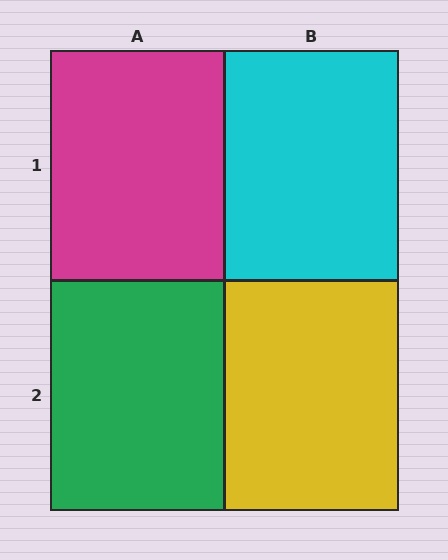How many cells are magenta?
1 cell is magenta.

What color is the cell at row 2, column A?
Green.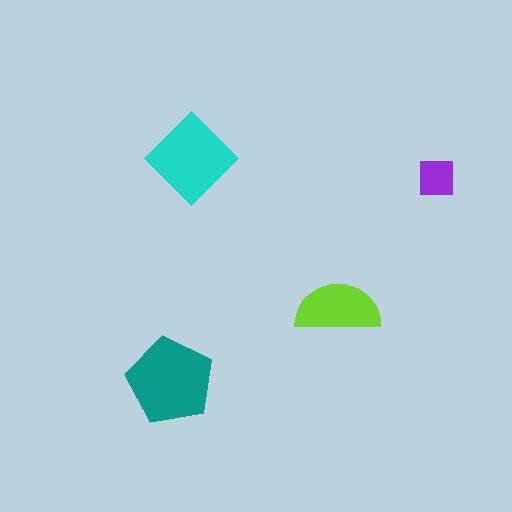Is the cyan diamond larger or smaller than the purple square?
Larger.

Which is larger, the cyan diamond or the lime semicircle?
The cyan diamond.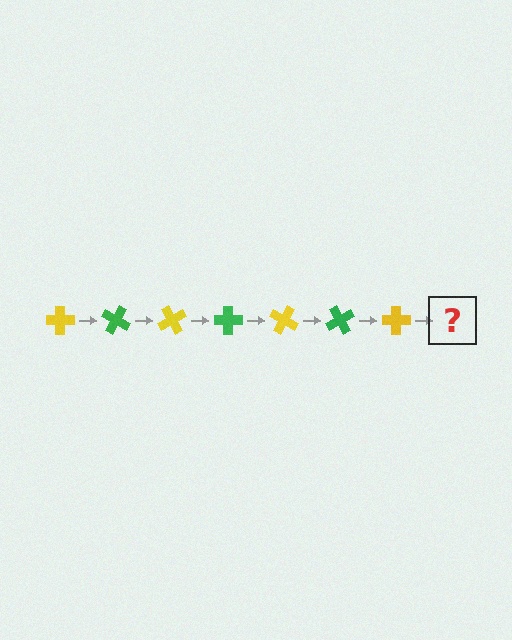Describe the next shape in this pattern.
It should be a green cross, rotated 210 degrees from the start.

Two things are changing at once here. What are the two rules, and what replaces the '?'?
The two rules are that it rotates 30 degrees each step and the color cycles through yellow and green. The '?' should be a green cross, rotated 210 degrees from the start.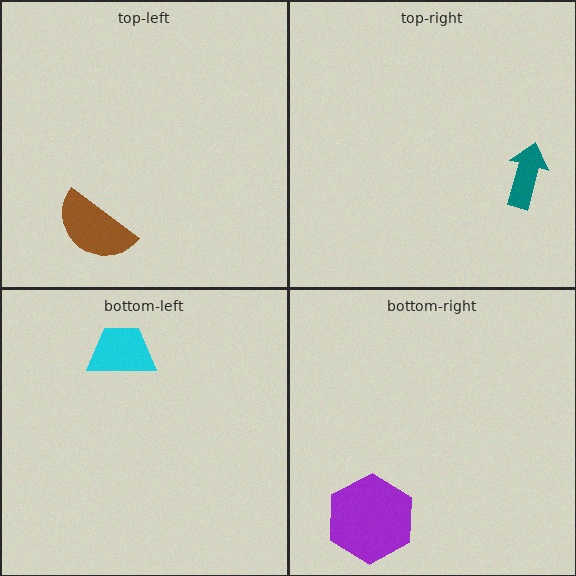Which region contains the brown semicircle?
The top-left region.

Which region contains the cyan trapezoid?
The bottom-left region.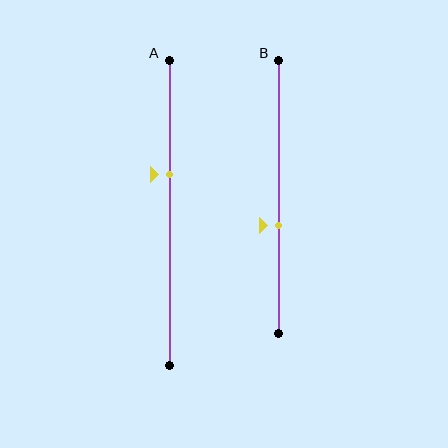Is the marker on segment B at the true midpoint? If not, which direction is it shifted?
No, the marker on segment B is shifted downward by about 11% of the segment length.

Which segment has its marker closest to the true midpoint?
Segment B has its marker closest to the true midpoint.